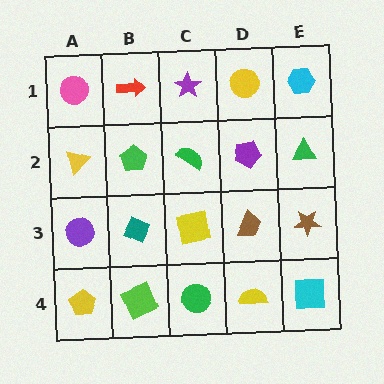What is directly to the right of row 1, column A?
A red arrow.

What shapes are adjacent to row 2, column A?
A pink circle (row 1, column A), a purple circle (row 3, column A), a green pentagon (row 2, column B).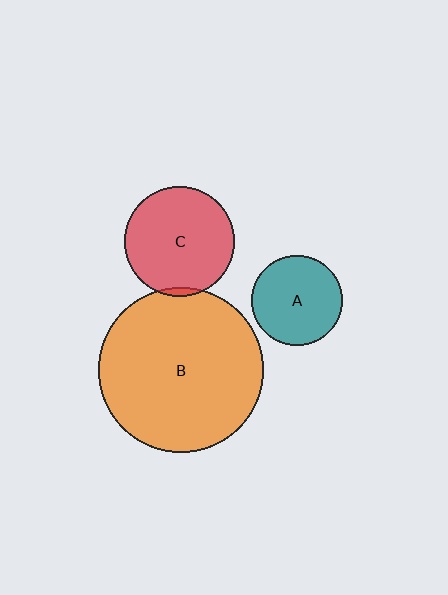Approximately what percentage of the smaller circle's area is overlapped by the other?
Approximately 5%.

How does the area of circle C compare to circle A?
Approximately 1.5 times.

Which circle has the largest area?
Circle B (orange).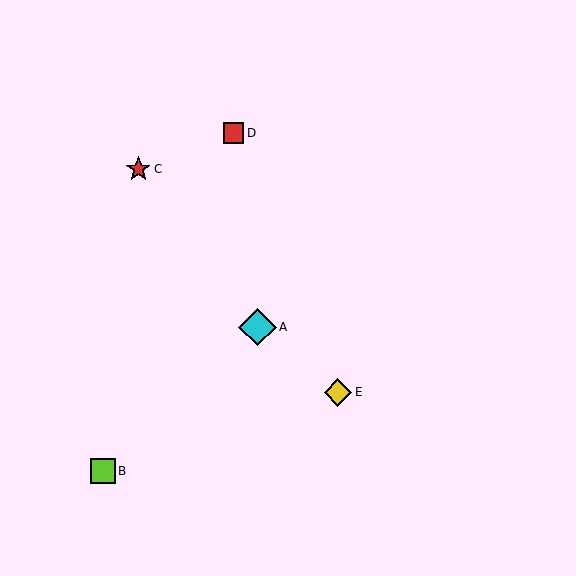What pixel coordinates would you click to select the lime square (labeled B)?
Click at (103, 471) to select the lime square B.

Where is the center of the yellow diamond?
The center of the yellow diamond is at (338, 392).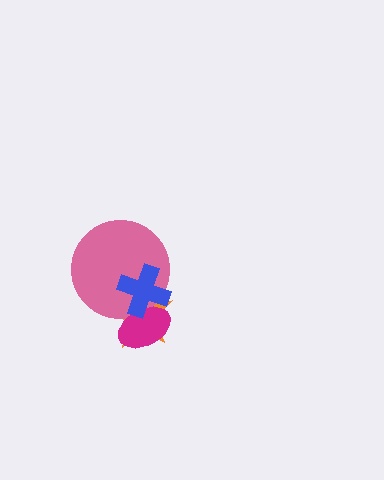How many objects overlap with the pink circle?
3 objects overlap with the pink circle.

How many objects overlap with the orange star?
3 objects overlap with the orange star.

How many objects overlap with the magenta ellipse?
3 objects overlap with the magenta ellipse.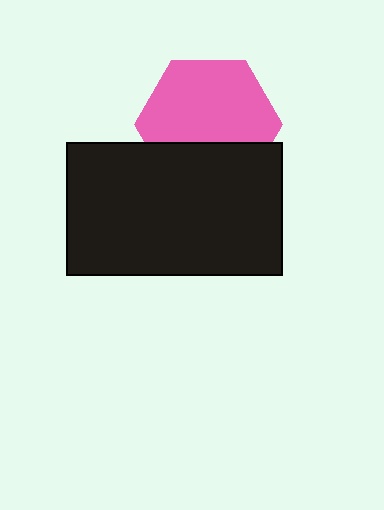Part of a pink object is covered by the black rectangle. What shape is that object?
It is a hexagon.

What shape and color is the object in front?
The object in front is a black rectangle.